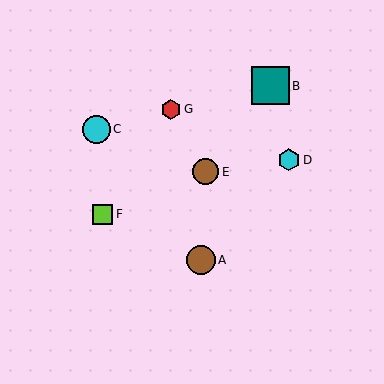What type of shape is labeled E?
Shape E is a brown circle.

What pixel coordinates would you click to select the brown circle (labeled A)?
Click at (201, 260) to select the brown circle A.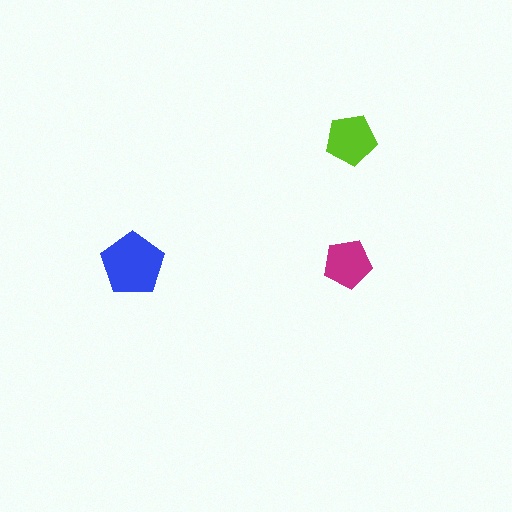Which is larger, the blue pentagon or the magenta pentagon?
The blue one.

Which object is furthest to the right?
The lime pentagon is rightmost.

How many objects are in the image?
There are 3 objects in the image.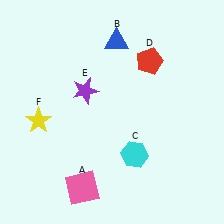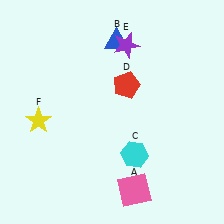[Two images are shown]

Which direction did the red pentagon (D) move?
The red pentagon (D) moved down.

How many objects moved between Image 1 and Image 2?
3 objects moved between the two images.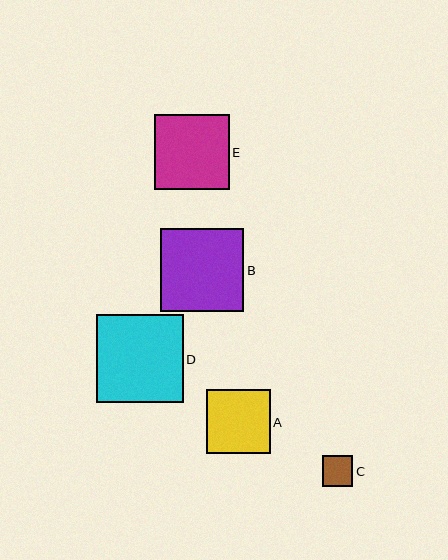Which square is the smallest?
Square C is the smallest with a size of approximately 30 pixels.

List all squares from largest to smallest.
From largest to smallest: D, B, E, A, C.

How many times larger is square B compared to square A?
Square B is approximately 1.3 times the size of square A.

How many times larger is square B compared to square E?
Square B is approximately 1.1 times the size of square E.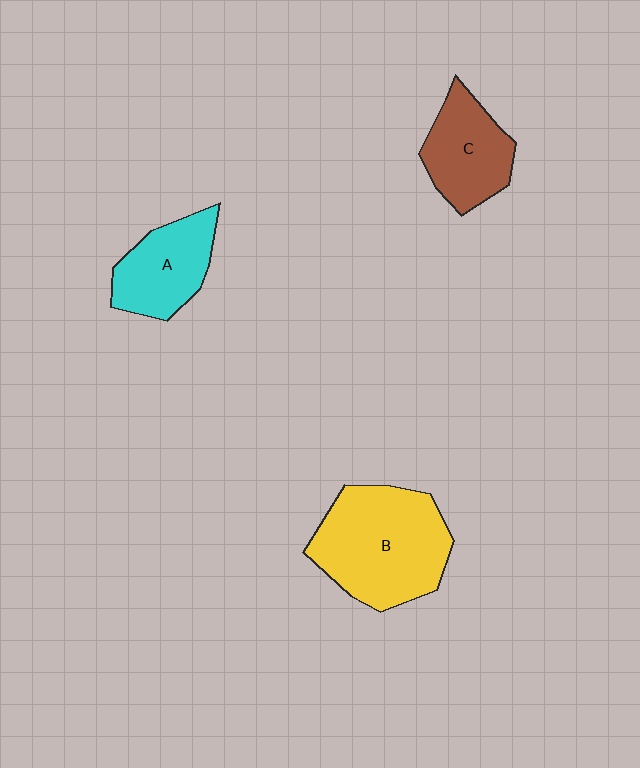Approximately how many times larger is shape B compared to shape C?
Approximately 1.7 times.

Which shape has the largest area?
Shape B (yellow).